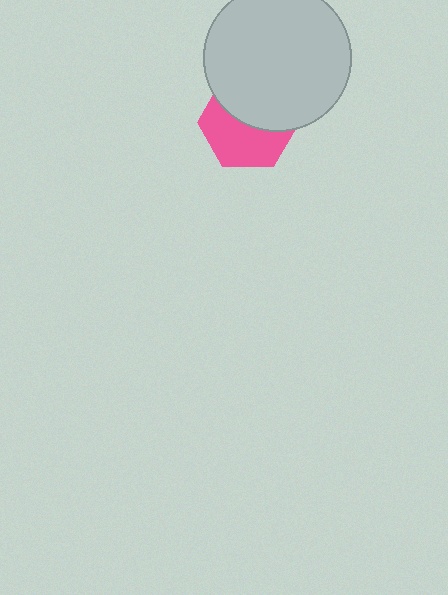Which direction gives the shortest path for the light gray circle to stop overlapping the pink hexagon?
Moving up gives the shortest separation.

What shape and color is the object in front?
The object in front is a light gray circle.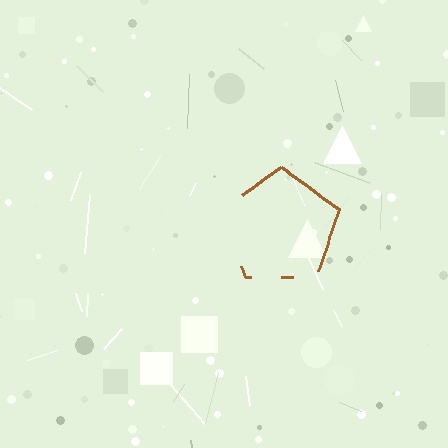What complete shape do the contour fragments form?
The contour fragments form a pentagon.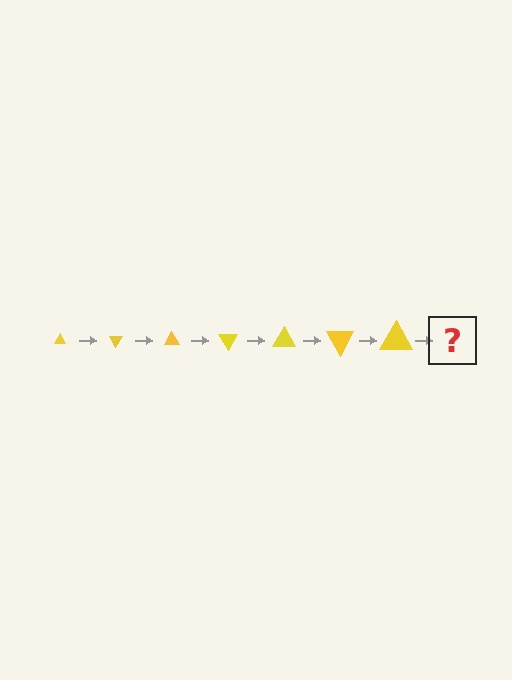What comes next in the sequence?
The next element should be a triangle, larger than the previous one and rotated 420 degrees from the start.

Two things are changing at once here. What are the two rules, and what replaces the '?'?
The two rules are that the triangle grows larger each step and it rotates 60 degrees each step. The '?' should be a triangle, larger than the previous one and rotated 420 degrees from the start.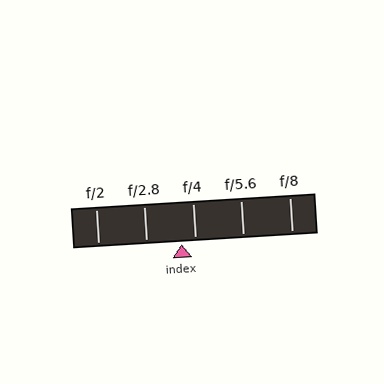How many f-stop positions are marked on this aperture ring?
There are 5 f-stop positions marked.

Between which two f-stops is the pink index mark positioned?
The index mark is between f/2.8 and f/4.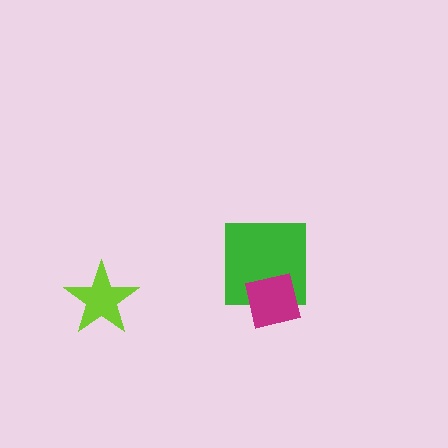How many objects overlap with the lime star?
0 objects overlap with the lime star.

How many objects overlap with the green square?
1 object overlaps with the green square.